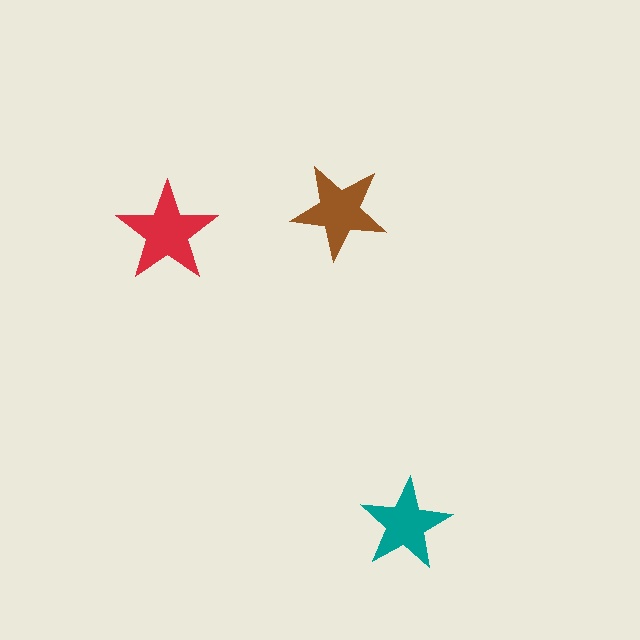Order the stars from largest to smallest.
the red one, the brown one, the teal one.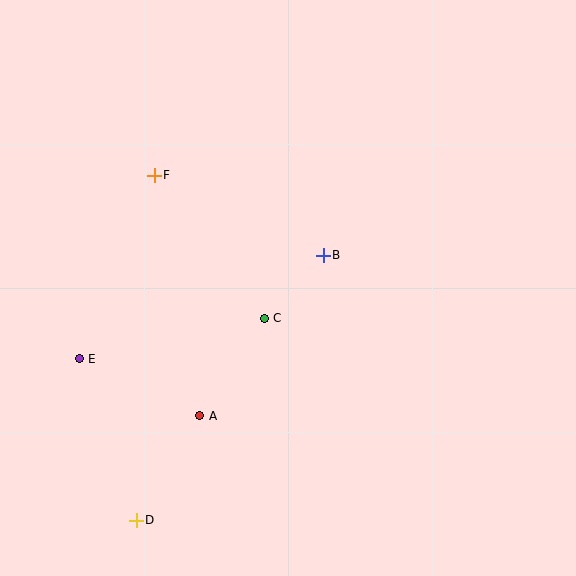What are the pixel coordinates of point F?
Point F is at (154, 175).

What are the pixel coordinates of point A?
Point A is at (200, 416).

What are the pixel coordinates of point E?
Point E is at (79, 359).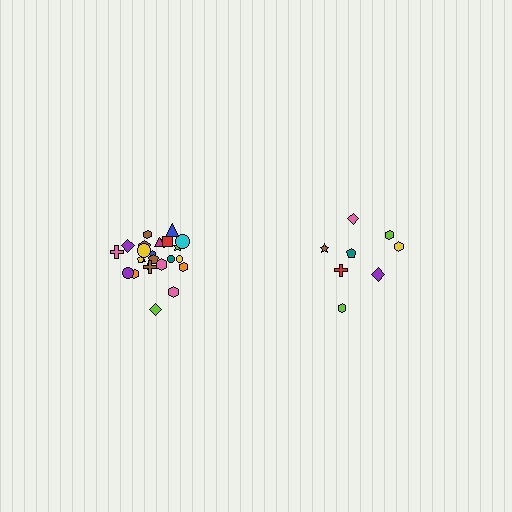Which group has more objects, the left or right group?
The left group.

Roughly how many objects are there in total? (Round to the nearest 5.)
Roughly 35 objects in total.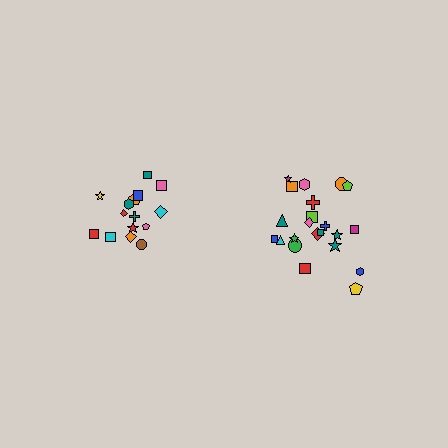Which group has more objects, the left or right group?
The right group.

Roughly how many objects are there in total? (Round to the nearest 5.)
Roughly 35 objects in total.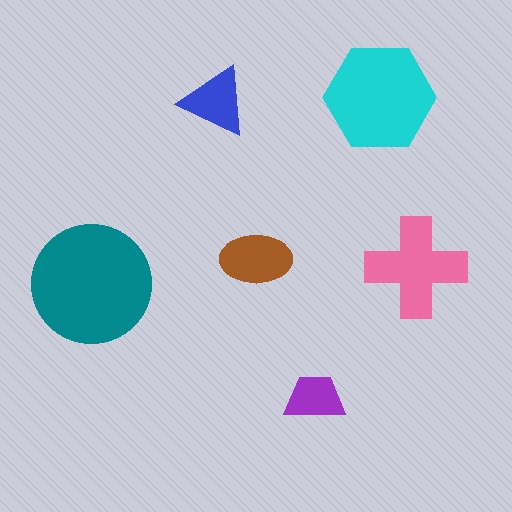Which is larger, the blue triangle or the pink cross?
The pink cross.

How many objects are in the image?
There are 6 objects in the image.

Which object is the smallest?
The purple trapezoid.